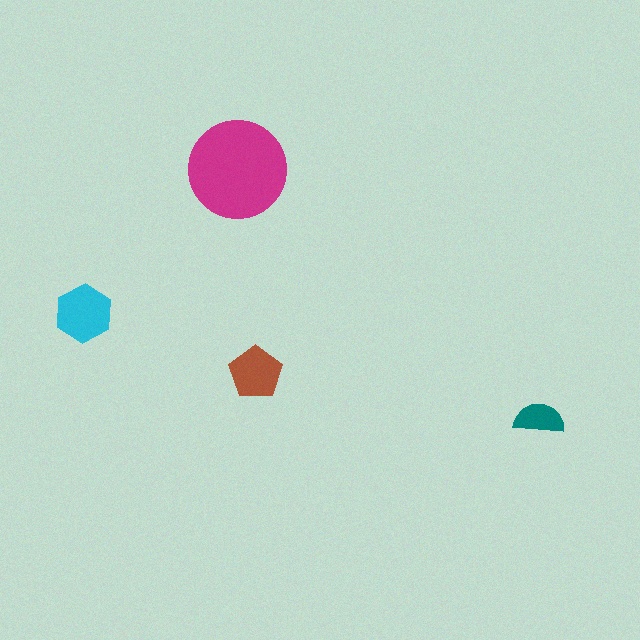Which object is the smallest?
The teal semicircle.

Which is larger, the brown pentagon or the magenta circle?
The magenta circle.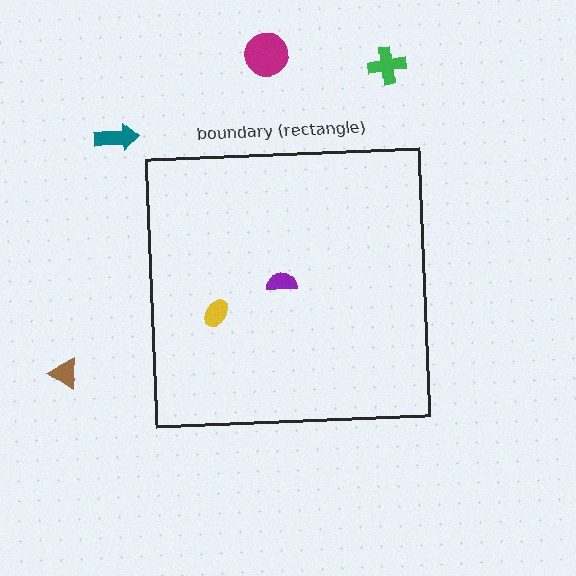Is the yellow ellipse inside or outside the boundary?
Inside.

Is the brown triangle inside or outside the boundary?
Outside.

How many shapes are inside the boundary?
2 inside, 4 outside.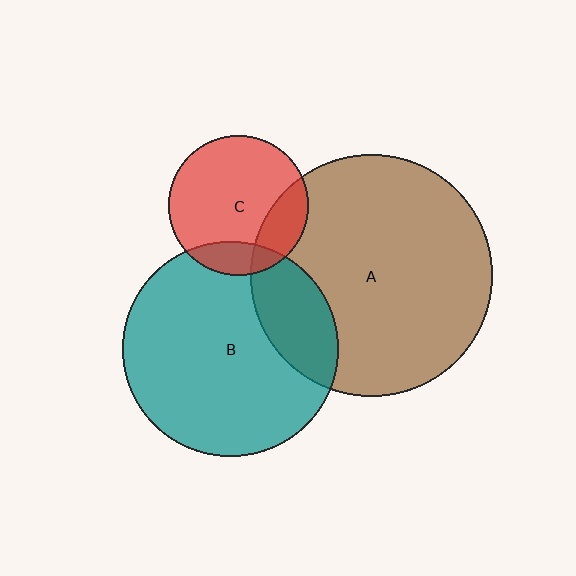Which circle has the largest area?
Circle A (brown).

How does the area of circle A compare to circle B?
Approximately 1.3 times.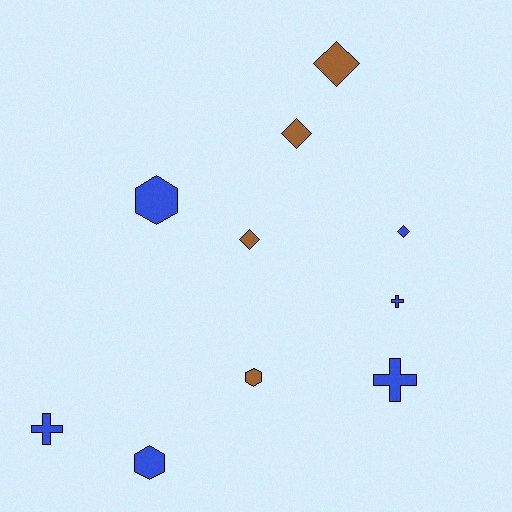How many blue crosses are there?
There are 3 blue crosses.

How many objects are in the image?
There are 10 objects.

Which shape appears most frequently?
Diamond, with 4 objects.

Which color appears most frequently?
Blue, with 6 objects.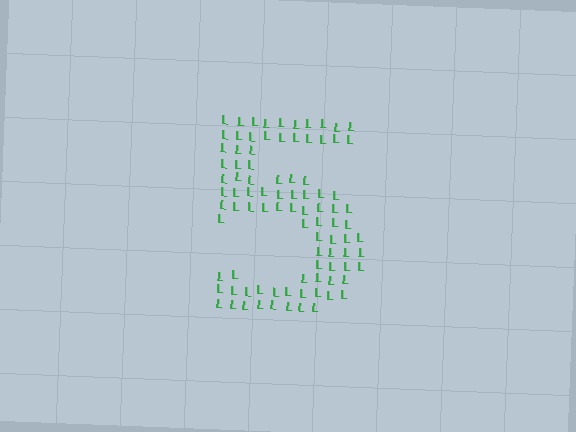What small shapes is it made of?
It is made of small letter L's.